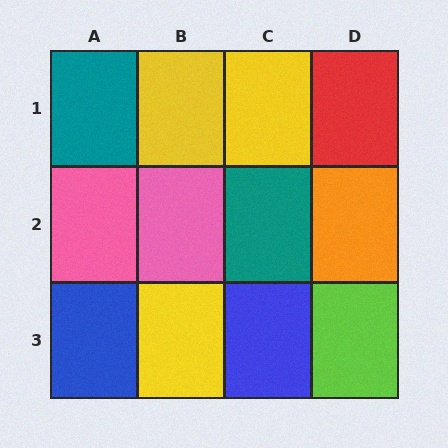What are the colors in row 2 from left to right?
Pink, pink, teal, orange.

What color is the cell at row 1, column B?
Yellow.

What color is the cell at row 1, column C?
Yellow.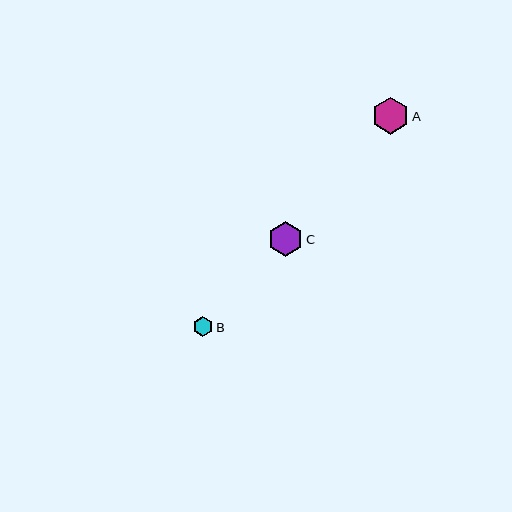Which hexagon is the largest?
Hexagon A is the largest with a size of approximately 37 pixels.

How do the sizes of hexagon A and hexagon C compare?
Hexagon A and hexagon C are approximately the same size.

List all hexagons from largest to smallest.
From largest to smallest: A, C, B.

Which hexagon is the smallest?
Hexagon B is the smallest with a size of approximately 20 pixels.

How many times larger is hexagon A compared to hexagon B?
Hexagon A is approximately 1.8 times the size of hexagon B.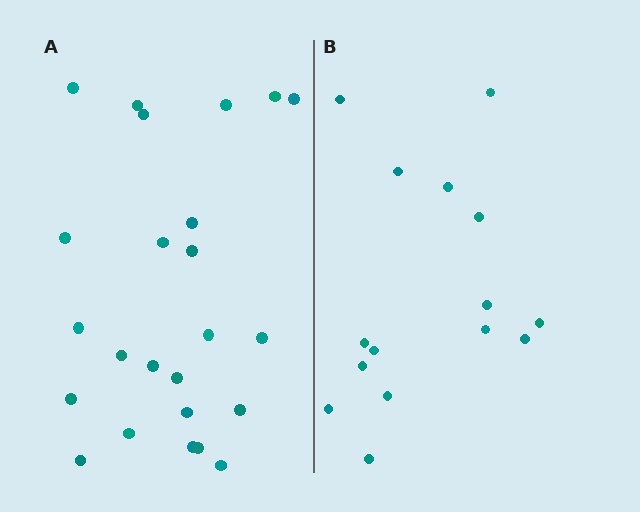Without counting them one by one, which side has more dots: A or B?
Region A (the left region) has more dots.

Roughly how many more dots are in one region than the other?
Region A has roughly 8 or so more dots than region B.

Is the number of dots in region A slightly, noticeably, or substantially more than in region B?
Region A has substantially more. The ratio is roughly 1.6 to 1.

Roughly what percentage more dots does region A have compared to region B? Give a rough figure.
About 60% more.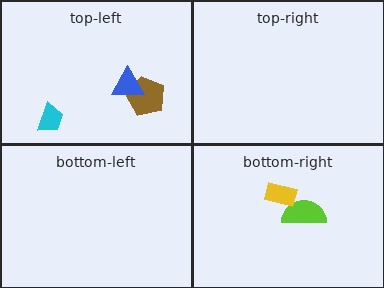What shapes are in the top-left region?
The cyan trapezoid, the brown pentagon, the blue triangle.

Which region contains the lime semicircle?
The bottom-right region.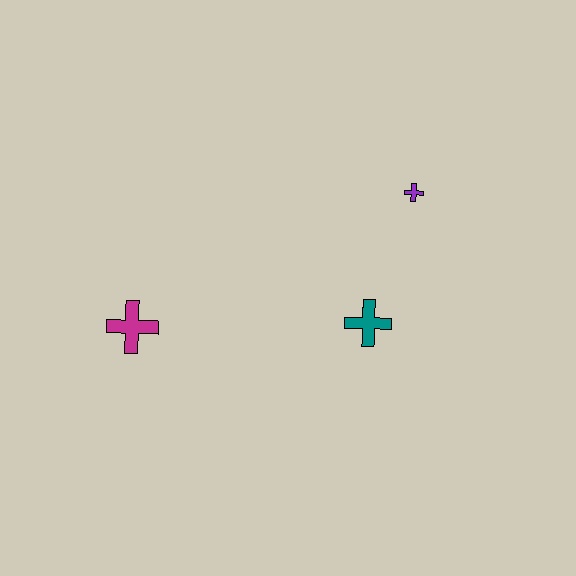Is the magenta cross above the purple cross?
No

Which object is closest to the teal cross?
The purple cross is closest to the teal cross.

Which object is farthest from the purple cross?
The magenta cross is farthest from the purple cross.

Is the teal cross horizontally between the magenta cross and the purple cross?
Yes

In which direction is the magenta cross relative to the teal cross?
The magenta cross is to the left of the teal cross.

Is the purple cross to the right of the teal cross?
Yes